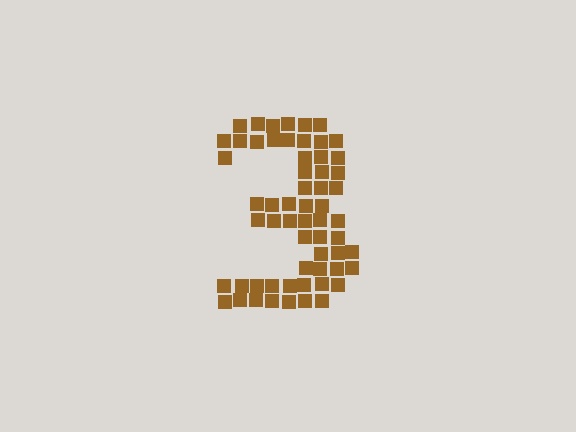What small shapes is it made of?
It is made of small squares.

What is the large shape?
The large shape is the digit 3.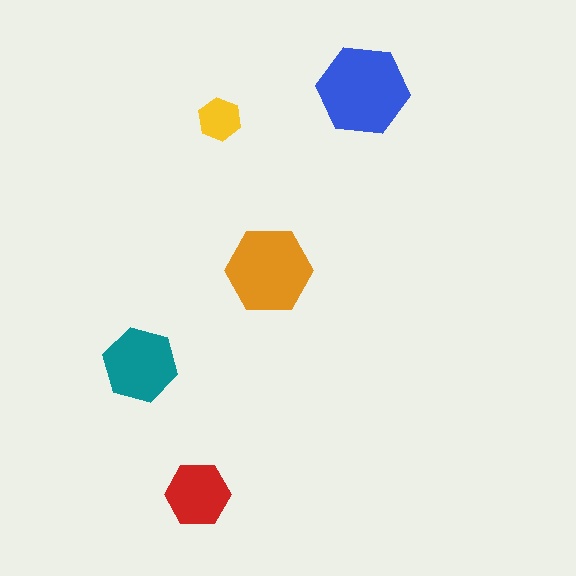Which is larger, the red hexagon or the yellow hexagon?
The red one.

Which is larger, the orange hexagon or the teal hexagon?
The orange one.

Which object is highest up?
The blue hexagon is topmost.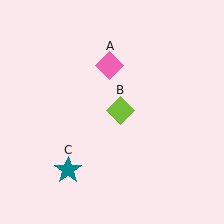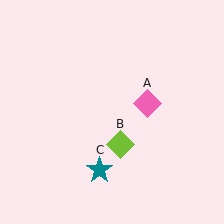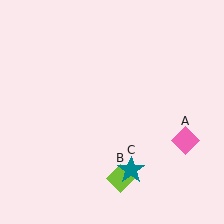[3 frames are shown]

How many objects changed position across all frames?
3 objects changed position: pink diamond (object A), lime diamond (object B), teal star (object C).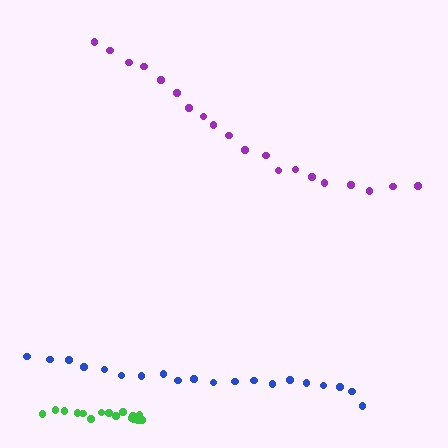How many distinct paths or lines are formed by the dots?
There are 3 distinct paths.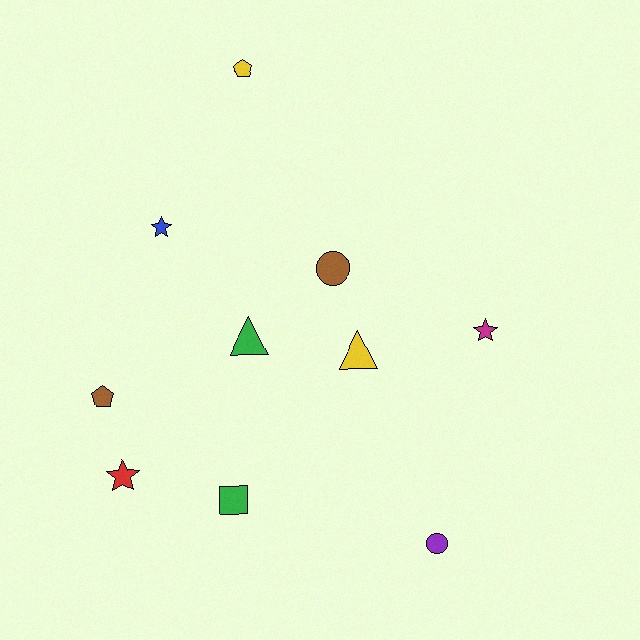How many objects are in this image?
There are 10 objects.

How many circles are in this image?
There are 2 circles.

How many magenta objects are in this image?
There is 1 magenta object.